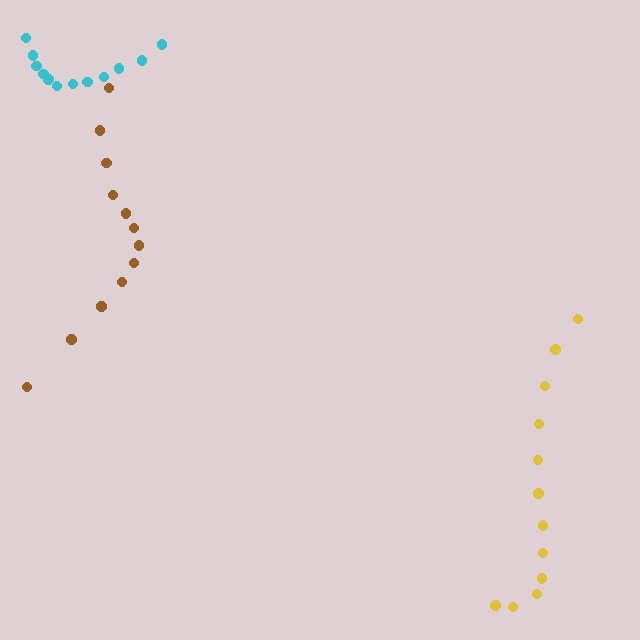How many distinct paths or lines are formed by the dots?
There are 3 distinct paths.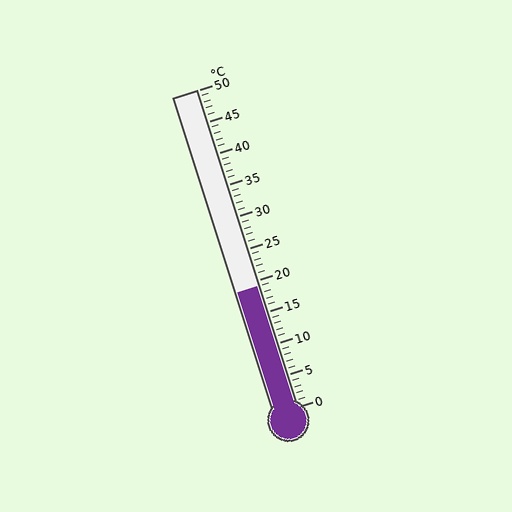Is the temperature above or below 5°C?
The temperature is above 5°C.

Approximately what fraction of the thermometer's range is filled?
The thermometer is filled to approximately 40% of its range.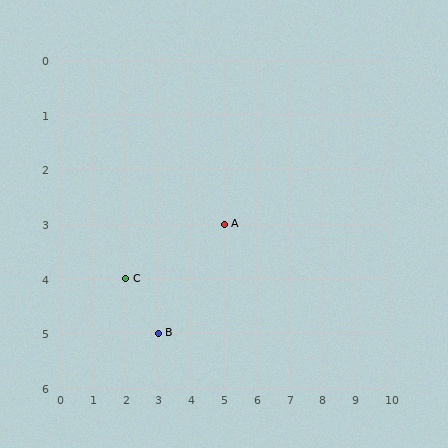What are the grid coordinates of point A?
Point A is at grid coordinates (5, 3).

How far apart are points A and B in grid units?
Points A and B are 2 columns and 2 rows apart (about 2.8 grid units diagonally).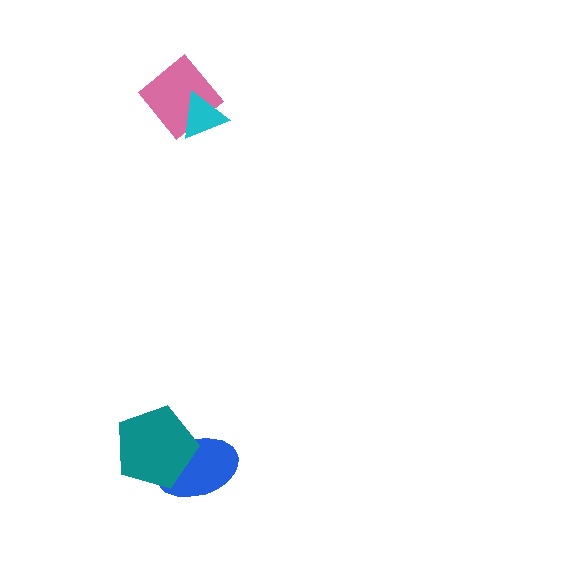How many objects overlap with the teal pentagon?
1 object overlaps with the teal pentagon.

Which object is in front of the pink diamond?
The cyan triangle is in front of the pink diamond.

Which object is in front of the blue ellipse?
The teal pentagon is in front of the blue ellipse.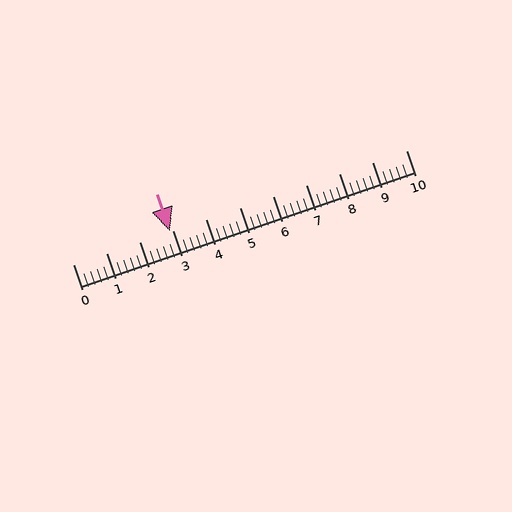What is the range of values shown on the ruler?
The ruler shows values from 0 to 10.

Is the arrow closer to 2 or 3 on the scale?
The arrow is closer to 3.